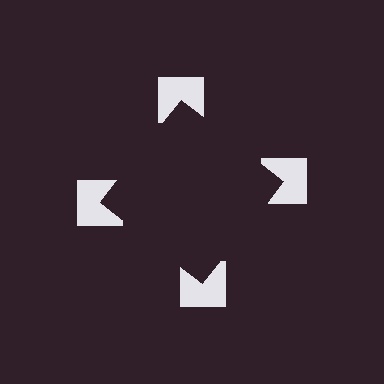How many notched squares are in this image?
There are 4 — one at each vertex of the illusory square.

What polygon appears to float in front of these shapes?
An illusory square — its edges are inferred from the aligned wedge cuts in the notched squares, not physically drawn.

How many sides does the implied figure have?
4 sides.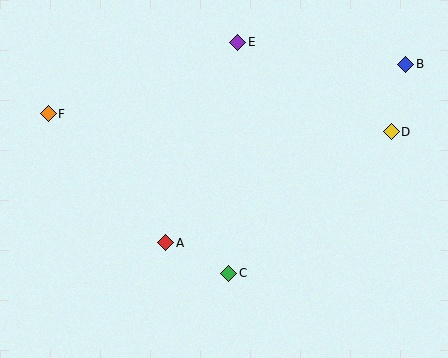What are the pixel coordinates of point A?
Point A is at (166, 243).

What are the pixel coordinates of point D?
Point D is at (391, 132).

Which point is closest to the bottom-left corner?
Point A is closest to the bottom-left corner.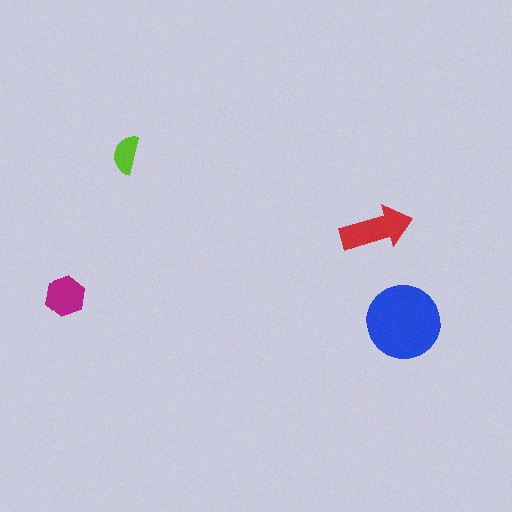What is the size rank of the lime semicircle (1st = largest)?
4th.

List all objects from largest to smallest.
The blue circle, the red arrow, the magenta hexagon, the lime semicircle.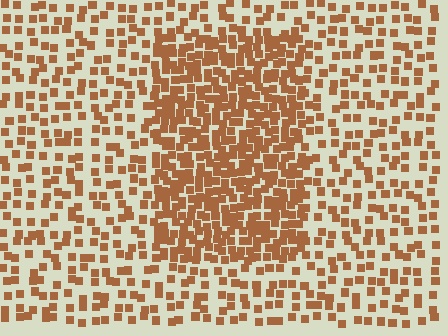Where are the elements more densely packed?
The elements are more densely packed inside the rectangle boundary.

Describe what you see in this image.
The image contains small brown elements arranged at two different densities. A rectangle-shaped region is visible where the elements are more densely packed than the surrounding area.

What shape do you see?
I see a rectangle.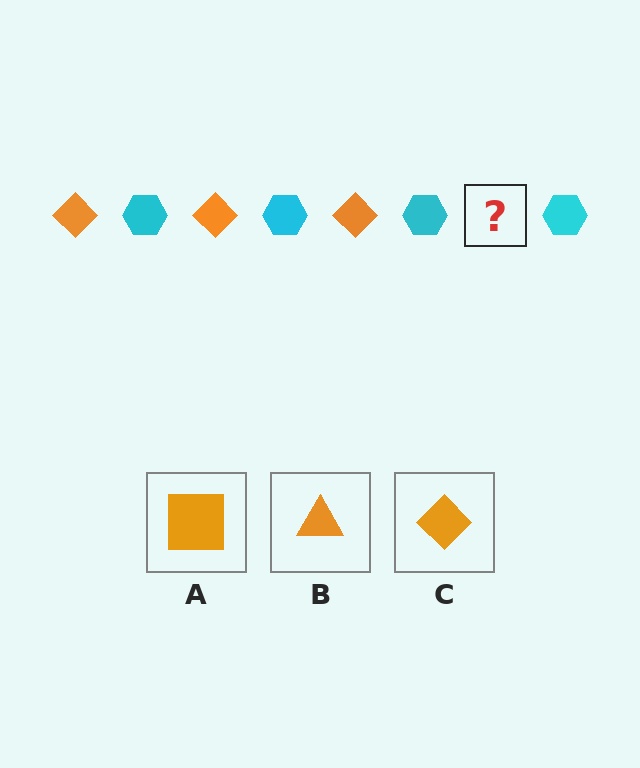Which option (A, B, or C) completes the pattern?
C.